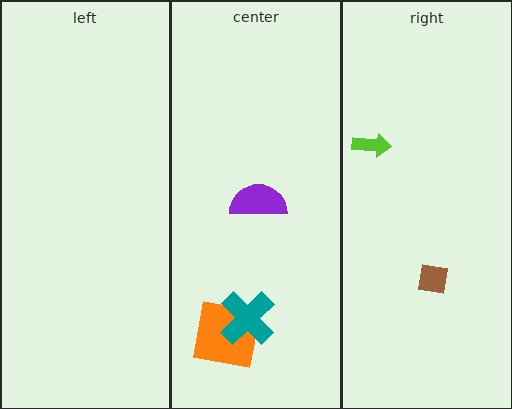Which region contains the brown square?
The right region.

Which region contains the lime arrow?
The right region.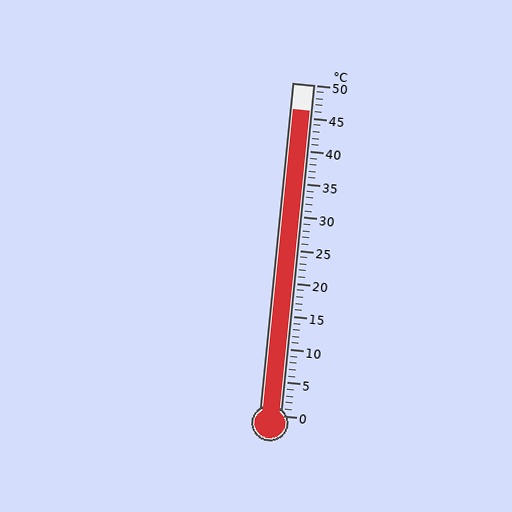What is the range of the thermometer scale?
The thermometer scale ranges from 0°C to 50°C.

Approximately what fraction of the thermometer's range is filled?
The thermometer is filled to approximately 90% of its range.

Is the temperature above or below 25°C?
The temperature is above 25°C.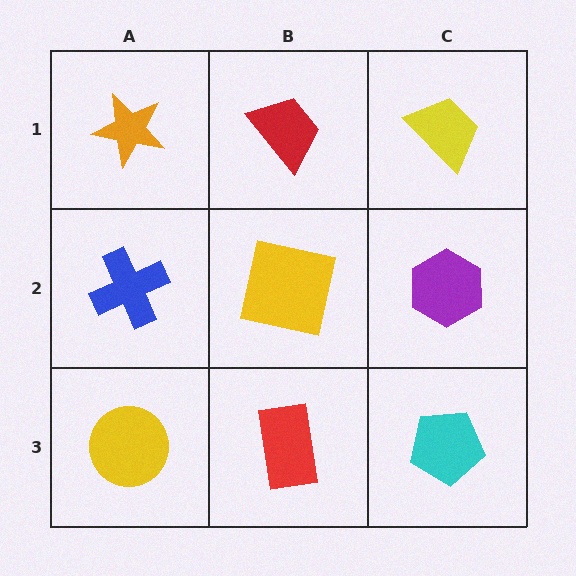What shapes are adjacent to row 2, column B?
A red trapezoid (row 1, column B), a red rectangle (row 3, column B), a blue cross (row 2, column A), a purple hexagon (row 2, column C).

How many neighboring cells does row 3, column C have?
2.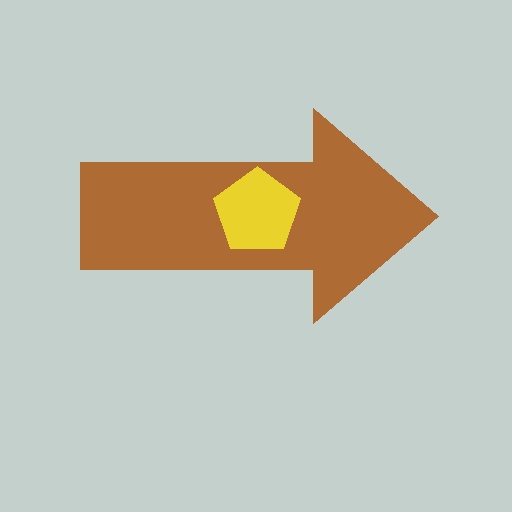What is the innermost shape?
The yellow pentagon.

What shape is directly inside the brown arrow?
The yellow pentagon.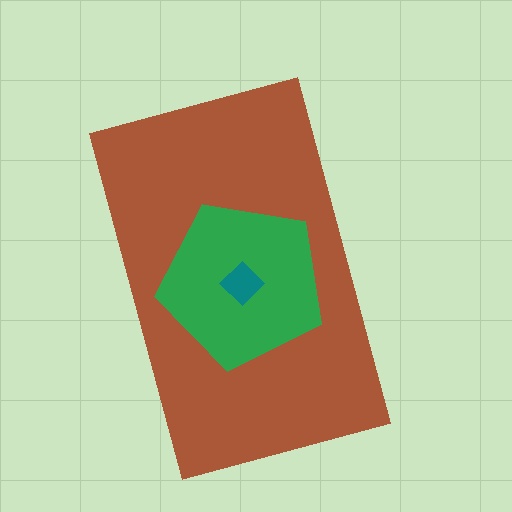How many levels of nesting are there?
3.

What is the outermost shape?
The brown rectangle.